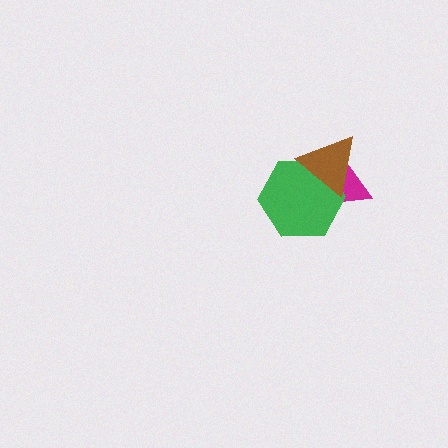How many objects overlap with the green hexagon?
2 objects overlap with the green hexagon.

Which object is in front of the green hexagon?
The brown triangle is in front of the green hexagon.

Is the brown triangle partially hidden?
No, no other shape covers it.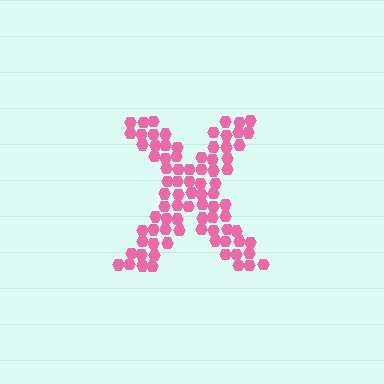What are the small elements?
The small elements are hexagons.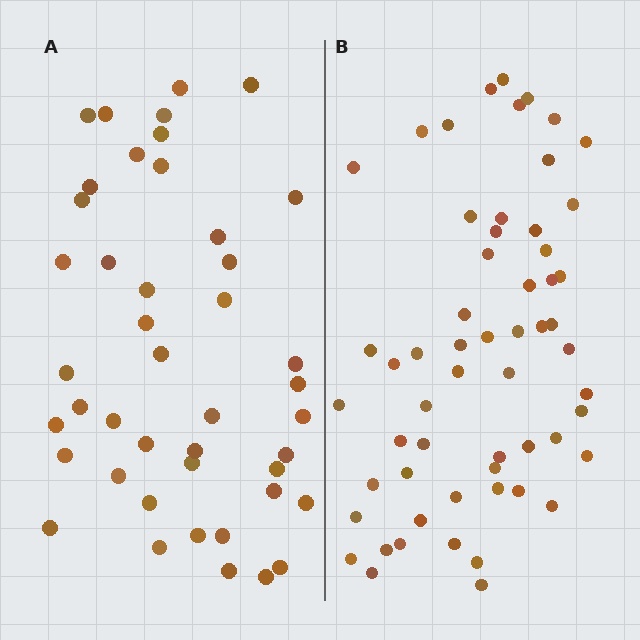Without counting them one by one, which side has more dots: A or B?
Region B (the right region) has more dots.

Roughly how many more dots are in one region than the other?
Region B has approximately 15 more dots than region A.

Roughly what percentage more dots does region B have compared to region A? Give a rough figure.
About 30% more.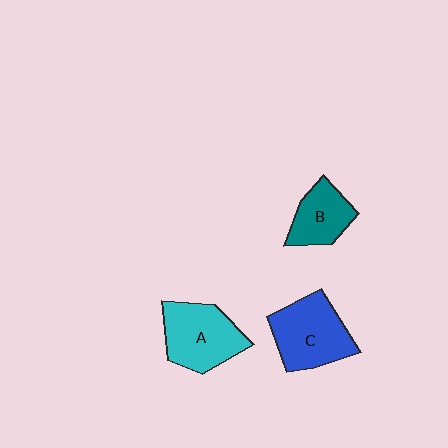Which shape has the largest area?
Shape C (blue).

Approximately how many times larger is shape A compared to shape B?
Approximately 1.5 times.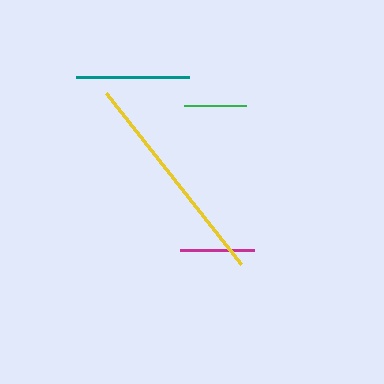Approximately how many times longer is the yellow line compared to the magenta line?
The yellow line is approximately 3.0 times the length of the magenta line.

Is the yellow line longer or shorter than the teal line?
The yellow line is longer than the teal line.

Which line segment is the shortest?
The green line is the shortest at approximately 62 pixels.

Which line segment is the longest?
The yellow line is the longest at approximately 218 pixels.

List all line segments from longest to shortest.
From longest to shortest: yellow, teal, magenta, green.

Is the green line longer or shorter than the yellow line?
The yellow line is longer than the green line.